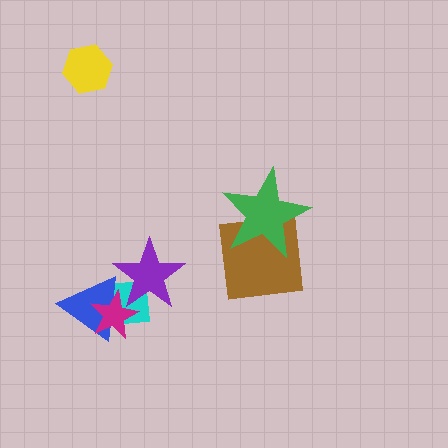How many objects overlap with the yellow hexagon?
0 objects overlap with the yellow hexagon.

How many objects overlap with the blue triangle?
3 objects overlap with the blue triangle.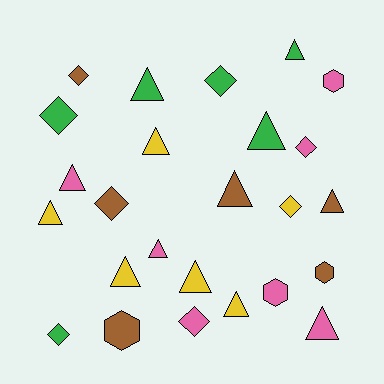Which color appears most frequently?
Pink, with 7 objects.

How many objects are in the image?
There are 25 objects.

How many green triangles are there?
There are 3 green triangles.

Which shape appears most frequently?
Triangle, with 13 objects.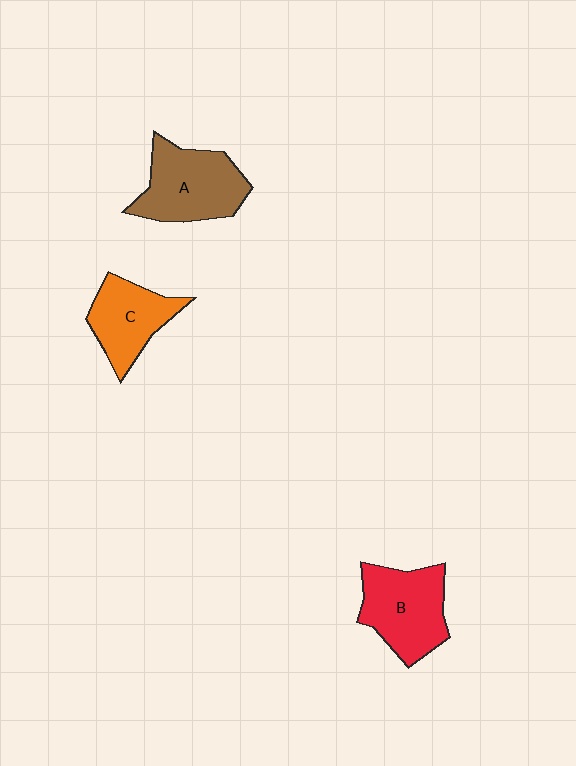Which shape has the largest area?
Shape A (brown).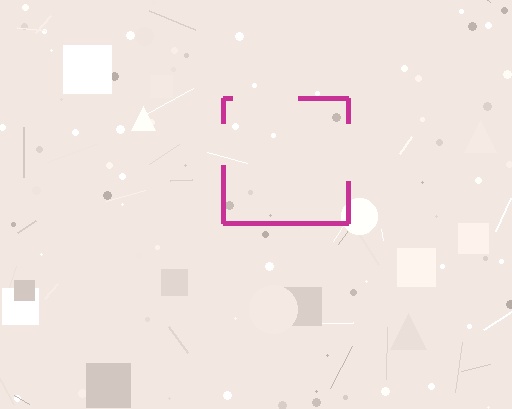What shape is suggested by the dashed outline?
The dashed outline suggests a square.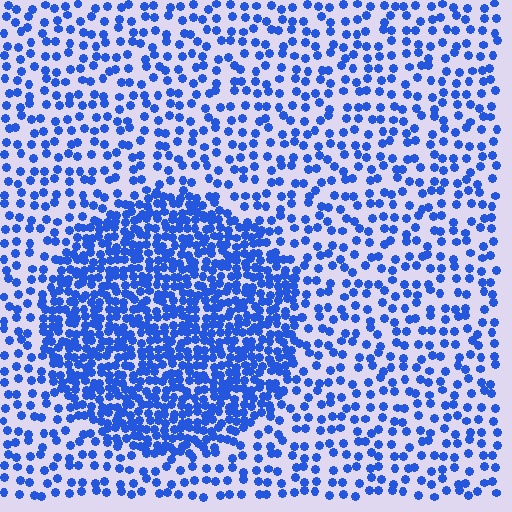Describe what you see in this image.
The image contains small blue elements arranged at two different densities. A circle-shaped region is visible where the elements are more densely packed than the surrounding area.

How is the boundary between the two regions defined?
The boundary is defined by a change in element density (approximately 2.4x ratio). All elements are the same color, size, and shape.